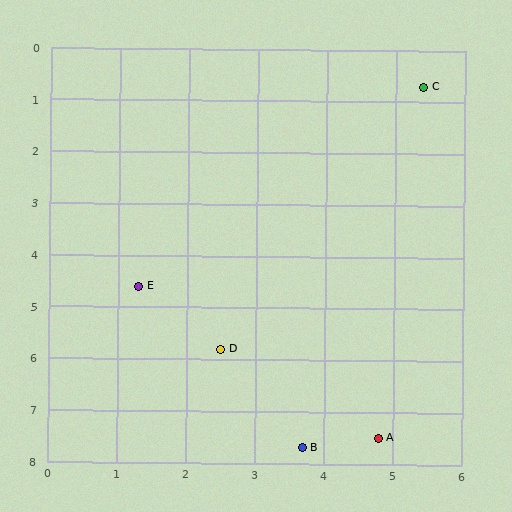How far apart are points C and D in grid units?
Points C and D are about 5.9 grid units apart.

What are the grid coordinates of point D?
Point D is at approximately (2.5, 5.8).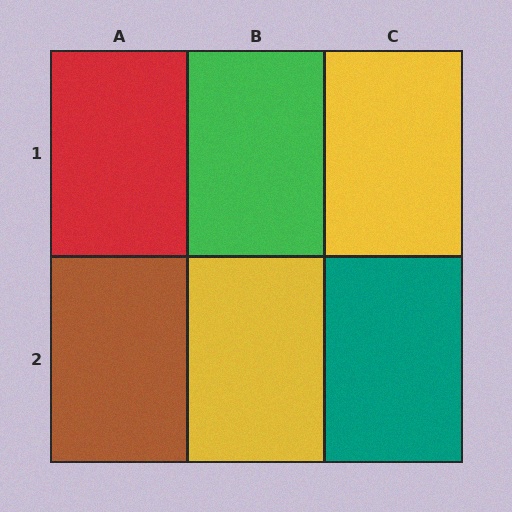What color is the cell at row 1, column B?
Green.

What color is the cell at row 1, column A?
Red.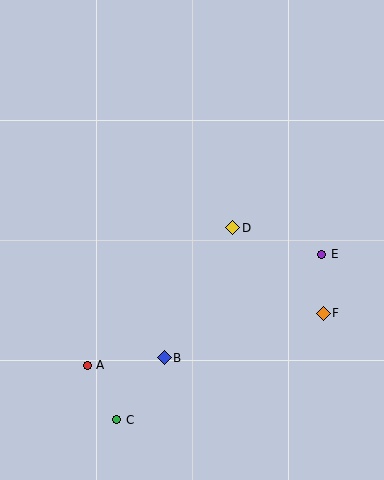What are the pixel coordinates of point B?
Point B is at (164, 358).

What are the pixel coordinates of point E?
Point E is at (322, 254).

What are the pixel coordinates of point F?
Point F is at (323, 313).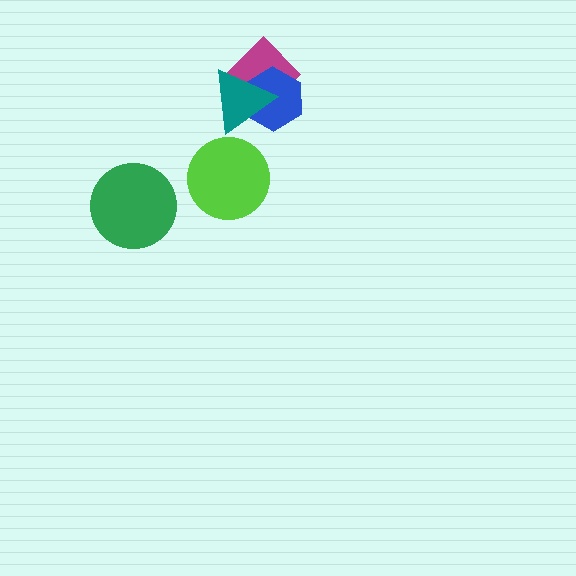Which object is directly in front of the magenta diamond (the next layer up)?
The blue hexagon is directly in front of the magenta diamond.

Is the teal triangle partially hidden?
No, no other shape covers it.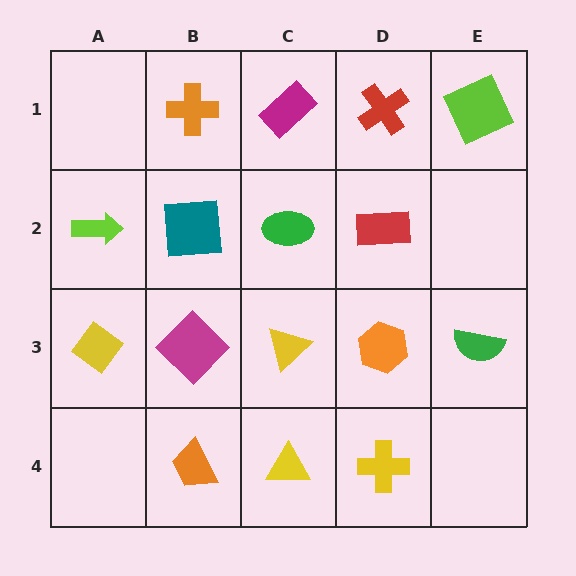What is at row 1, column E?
A lime square.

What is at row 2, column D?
A red rectangle.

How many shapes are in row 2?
4 shapes.